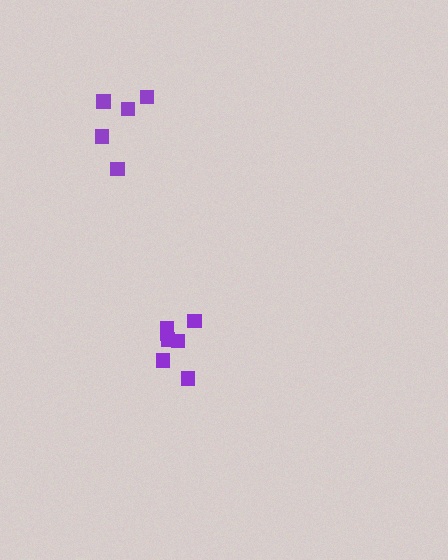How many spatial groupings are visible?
There are 2 spatial groupings.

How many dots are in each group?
Group 1: 7 dots, Group 2: 5 dots (12 total).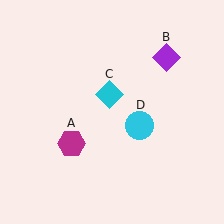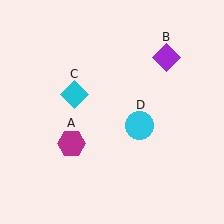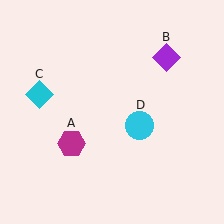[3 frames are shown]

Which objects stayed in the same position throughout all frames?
Magenta hexagon (object A) and purple diamond (object B) and cyan circle (object D) remained stationary.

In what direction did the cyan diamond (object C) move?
The cyan diamond (object C) moved left.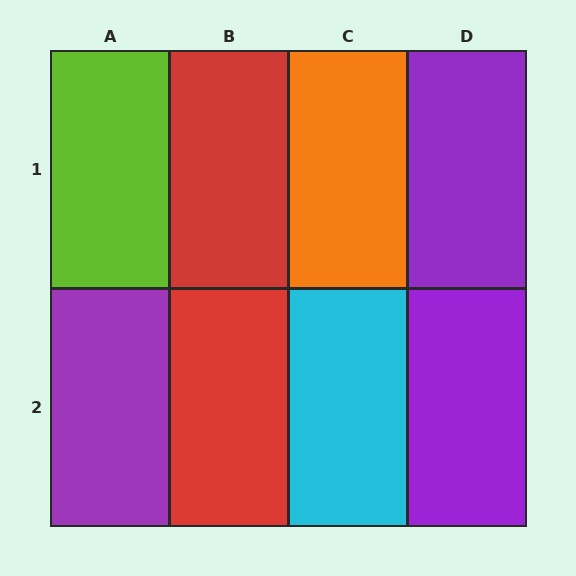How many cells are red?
2 cells are red.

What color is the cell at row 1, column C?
Orange.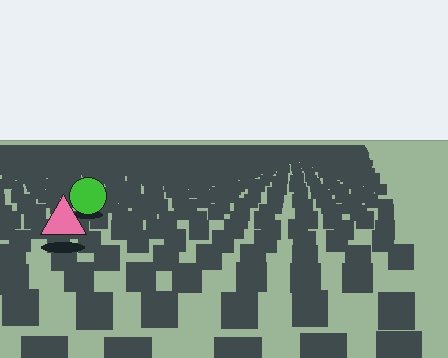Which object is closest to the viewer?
The pink triangle is closest. The texture marks near it are larger and more spread out.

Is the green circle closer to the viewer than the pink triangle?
No. The pink triangle is closer — you can tell from the texture gradient: the ground texture is coarser near it.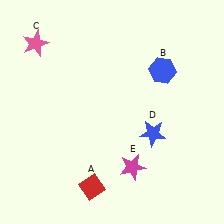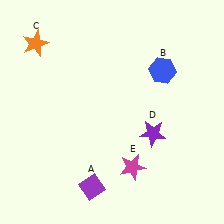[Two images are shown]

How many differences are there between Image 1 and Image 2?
There are 3 differences between the two images.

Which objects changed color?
A changed from red to purple. C changed from pink to orange. D changed from blue to purple.